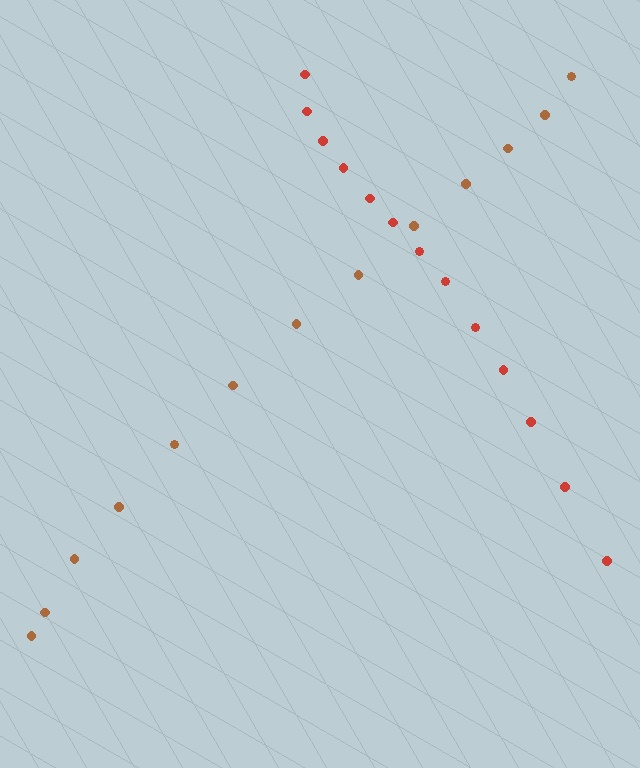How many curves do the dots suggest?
There are 2 distinct paths.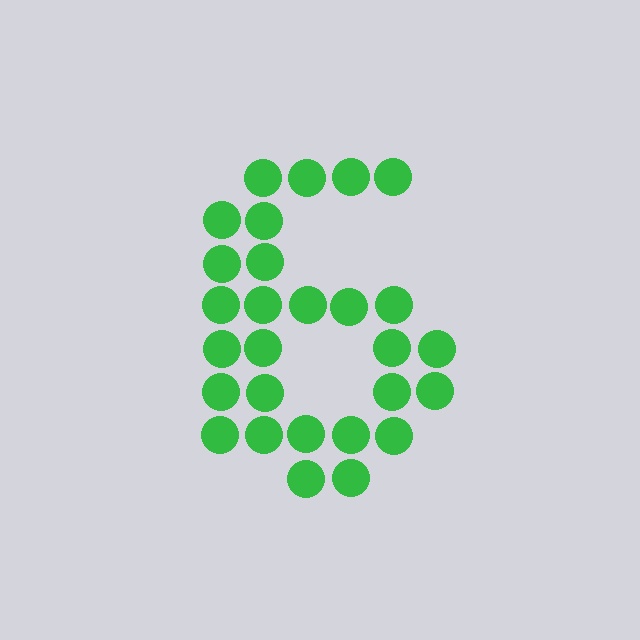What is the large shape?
The large shape is the digit 6.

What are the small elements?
The small elements are circles.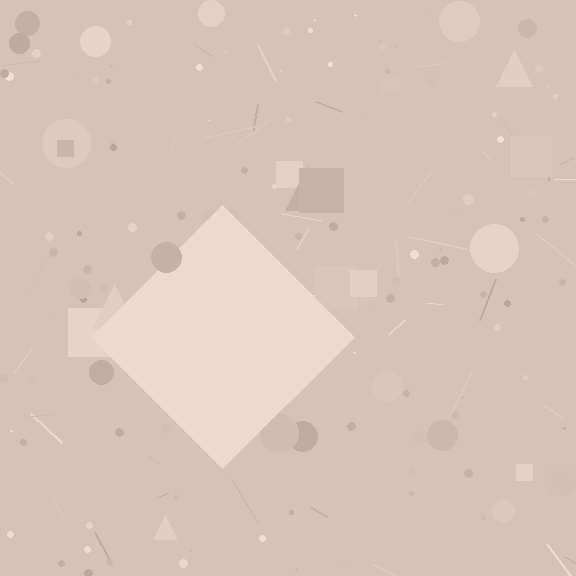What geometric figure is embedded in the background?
A diamond is embedded in the background.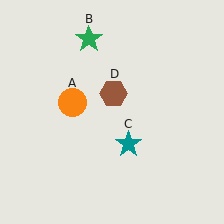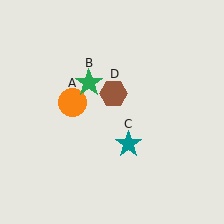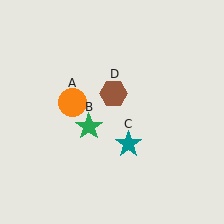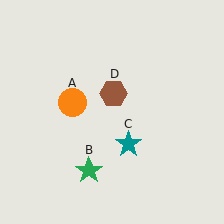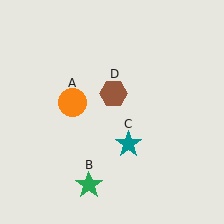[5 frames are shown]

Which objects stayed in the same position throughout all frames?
Orange circle (object A) and teal star (object C) and brown hexagon (object D) remained stationary.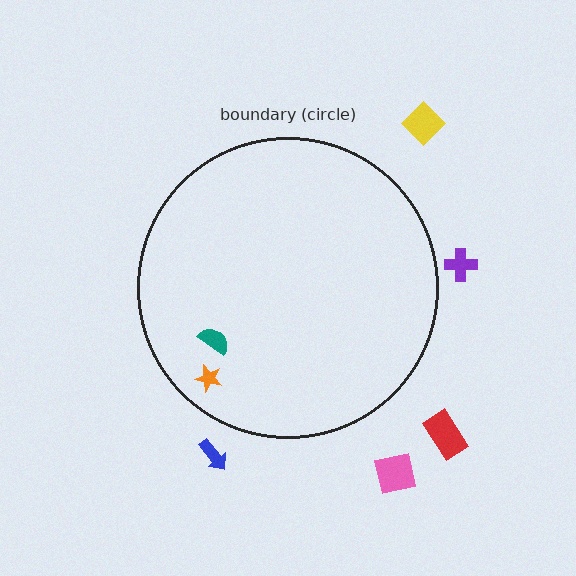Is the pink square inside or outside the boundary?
Outside.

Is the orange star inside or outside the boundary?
Inside.